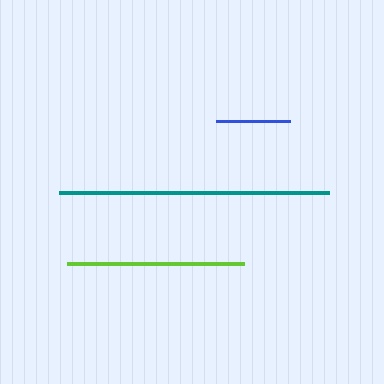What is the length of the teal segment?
The teal segment is approximately 270 pixels long.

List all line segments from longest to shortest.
From longest to shortest: teal, lime, blue.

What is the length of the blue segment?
The blue segment is approximately 74 pixels long.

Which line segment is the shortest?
The blue line is the shortest at approximately 74 pixels.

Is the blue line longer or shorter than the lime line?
The lime line is longer than the blue line.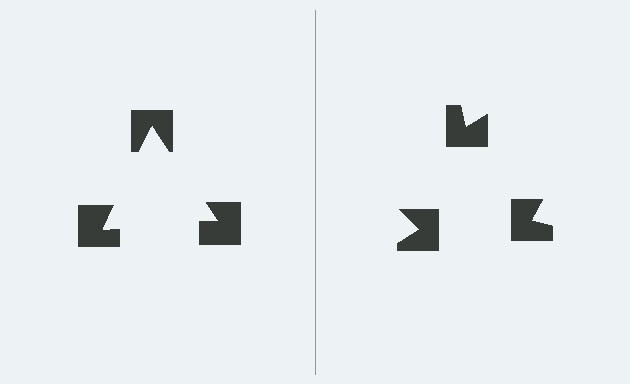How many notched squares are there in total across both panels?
6 — 3 on each side.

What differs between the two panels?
The notched squares are positioned identically on both sides; only the wedge orientations differ. On the left they align to a triangle; on the right they are misaligned.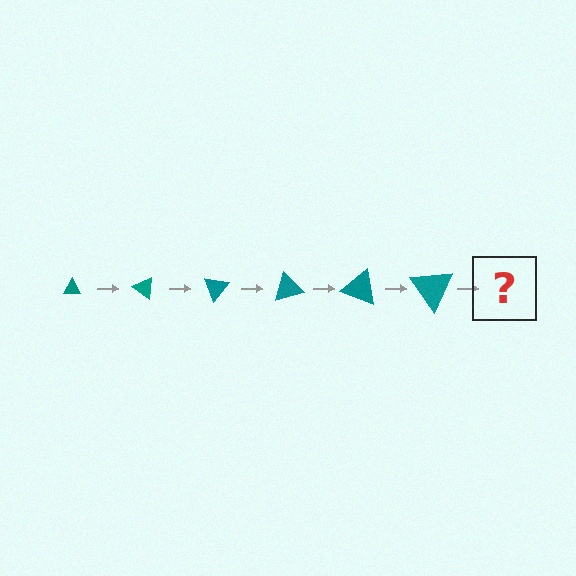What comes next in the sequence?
The next element should be a triangle, larger than the previous one and rotated 210 degrees from the start.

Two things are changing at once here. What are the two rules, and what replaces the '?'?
The two rules are that the triangle grows larger each step and it rotates 35 degrees each step. The '?' should be a triangle, larger than the previous one and rotated 210 degrees from the start.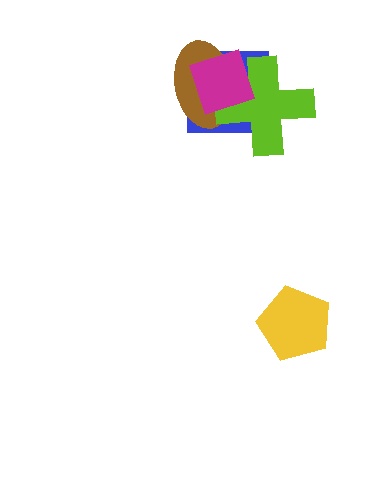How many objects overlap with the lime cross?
3 objects overlap with the lime cross.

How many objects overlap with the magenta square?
3 objects overlap with the magenta square.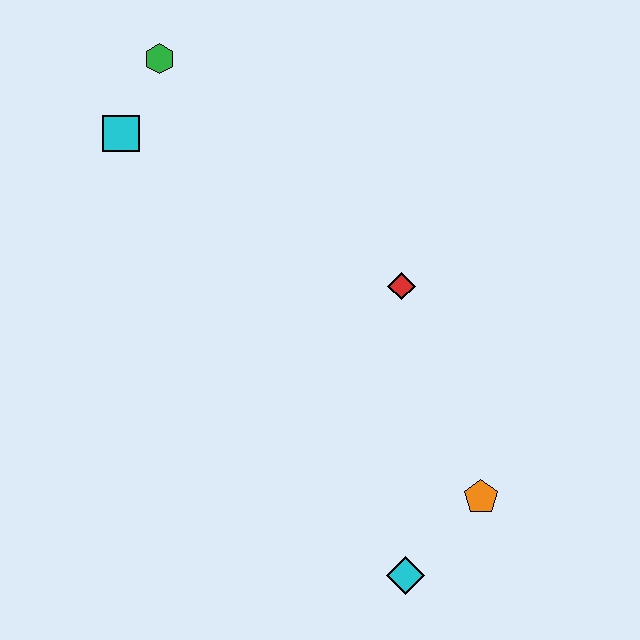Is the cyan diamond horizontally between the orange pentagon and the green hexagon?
Yes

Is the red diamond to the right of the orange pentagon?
No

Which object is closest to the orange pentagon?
The cyan diamond is closest to the orange pentagon.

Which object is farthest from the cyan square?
The cyan diamond is farthest from the cyan square.